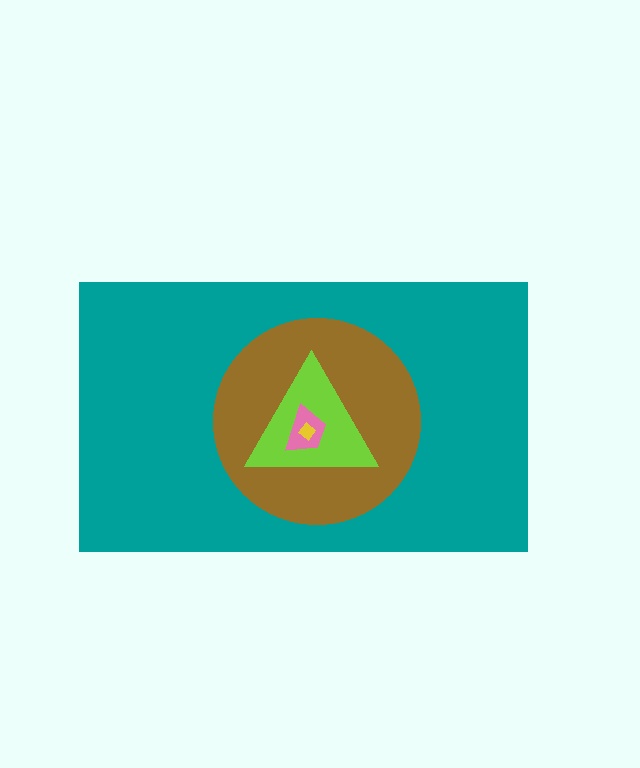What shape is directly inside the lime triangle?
The pink trapezoid.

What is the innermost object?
The yellow diamond.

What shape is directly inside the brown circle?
The lime triangle.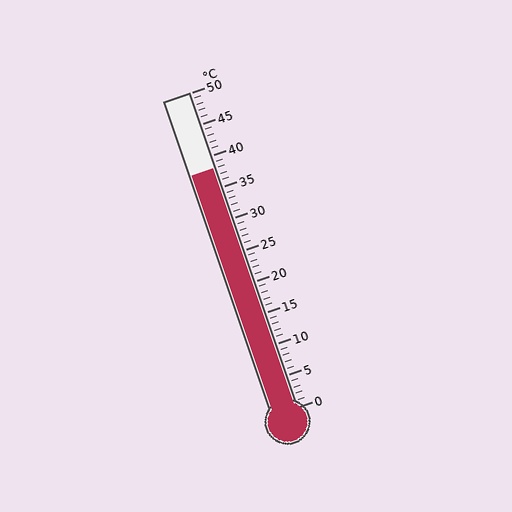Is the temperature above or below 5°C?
The temperature is above 5°C.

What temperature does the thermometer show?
The thermometer shows approximately 38°C.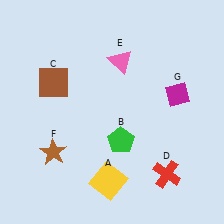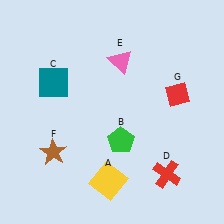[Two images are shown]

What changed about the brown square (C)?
In Image 1, C is brown. In Image 2, it changed to teal.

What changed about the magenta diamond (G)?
In Image 1, G is magenta. In Image 2, it changed to red.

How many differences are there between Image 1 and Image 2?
There are 2 differences between the two images.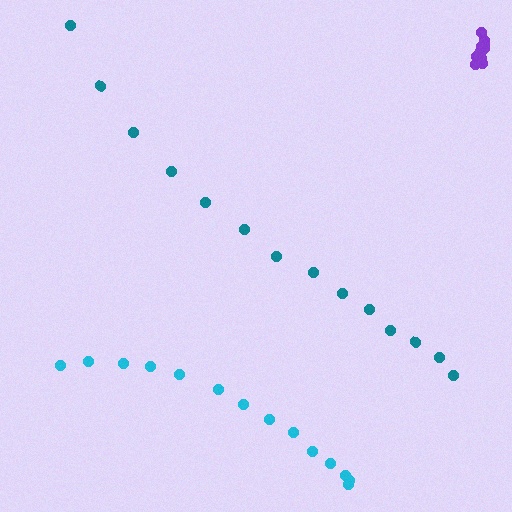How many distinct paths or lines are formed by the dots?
There are 3 distinct paths.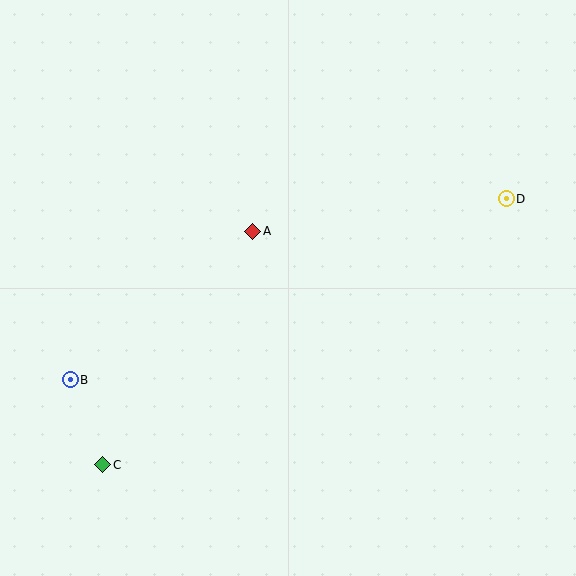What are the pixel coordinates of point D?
Point D is at (506, 199).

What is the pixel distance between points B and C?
The distance between B and C is 91 pixels.